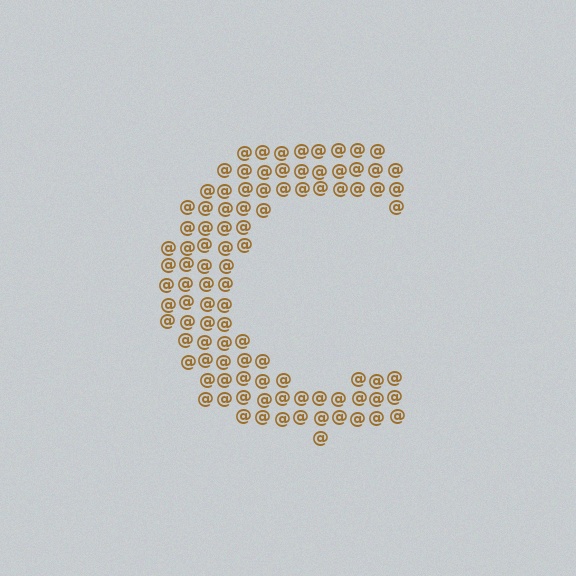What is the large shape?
The large shape is the letter C.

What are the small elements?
The small elements are at signs.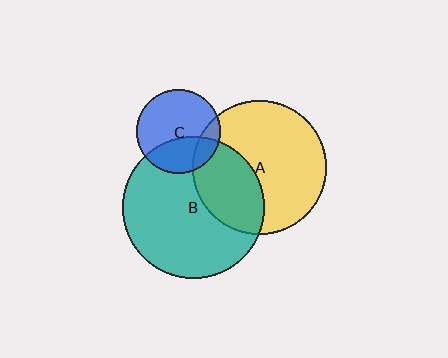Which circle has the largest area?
Circle B (teal).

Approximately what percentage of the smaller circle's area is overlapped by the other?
Approximately 35%.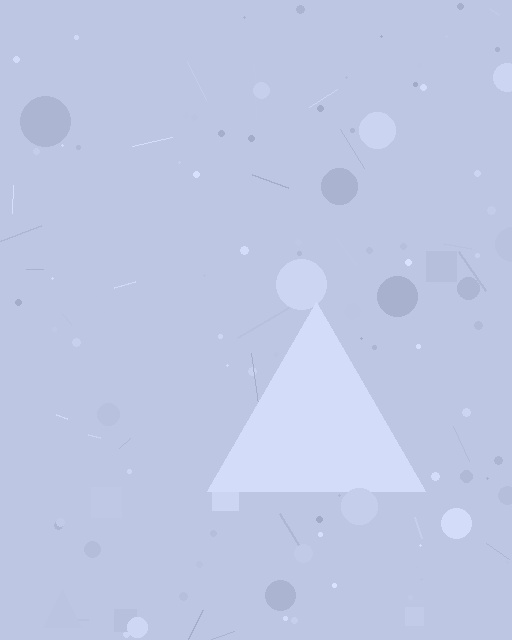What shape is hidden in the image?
A triangle is hidden in the image.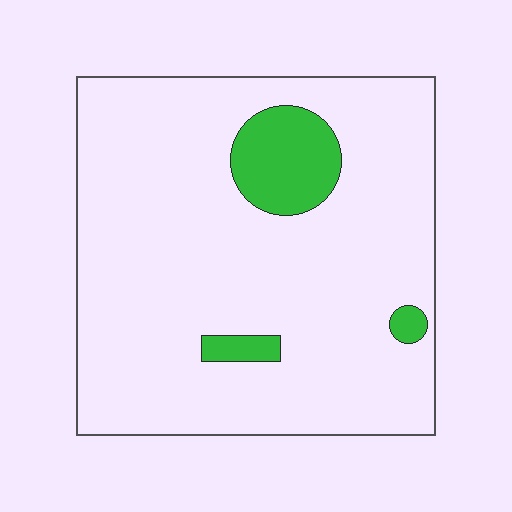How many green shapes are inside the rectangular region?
3.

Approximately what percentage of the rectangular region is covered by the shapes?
Approximately 10%.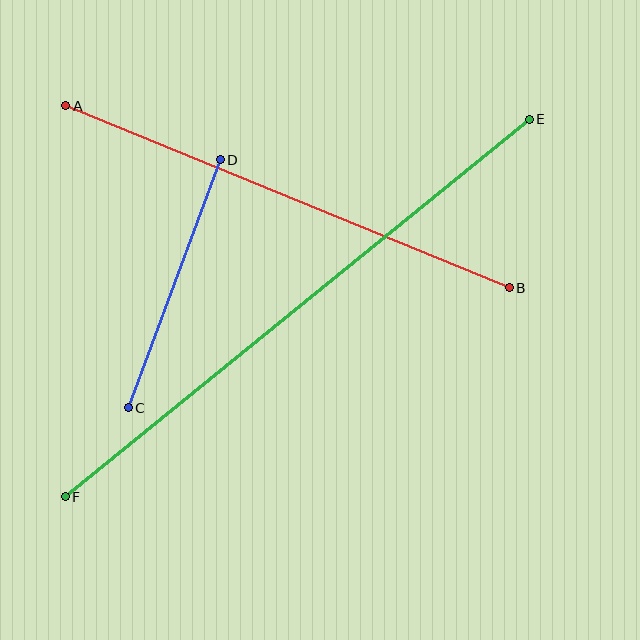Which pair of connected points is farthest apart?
Points E and F are farthest apart.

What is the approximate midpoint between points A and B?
The midpoint is at approximately (287, 197) pixels.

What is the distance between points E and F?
The distance is approximately 598 pixels.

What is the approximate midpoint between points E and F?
The midpoint is at approximately (297, 308) pixels.